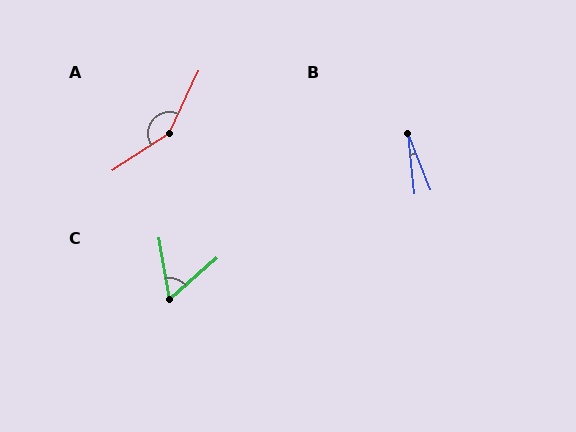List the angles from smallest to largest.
B (16°), C (59°), A (149°).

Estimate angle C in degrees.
Approximately 59 degrees.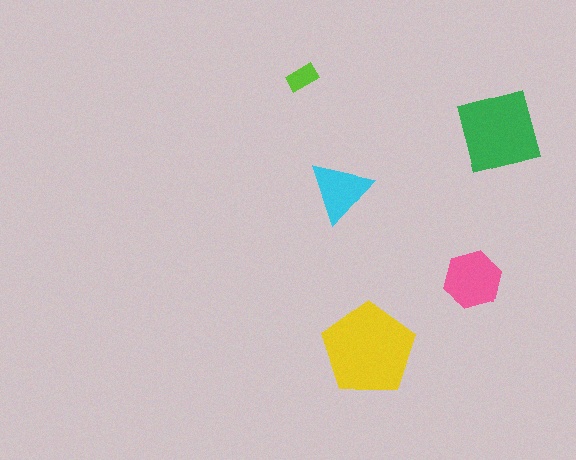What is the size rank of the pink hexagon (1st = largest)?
3rd.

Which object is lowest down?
The yellow pentagon is bottommost.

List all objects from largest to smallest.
The yellow pentagon, the green square, the pink hexagon, the cyan triangle, the lime rectangle.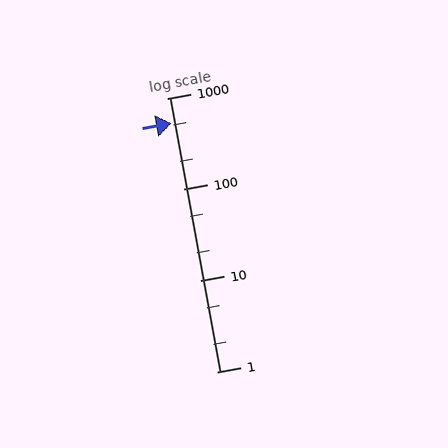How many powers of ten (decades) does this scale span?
The scale spans 3 decades, from 1 to 1000.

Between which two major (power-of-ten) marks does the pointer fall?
The pointer is between 100 and 1000.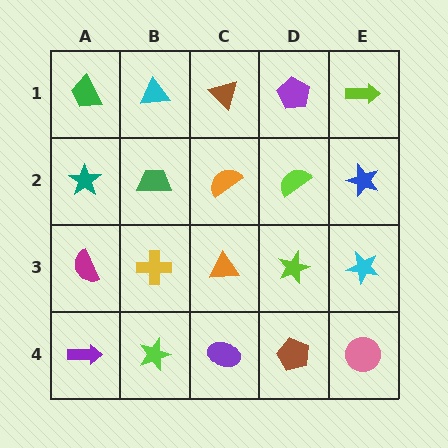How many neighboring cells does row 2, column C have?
4.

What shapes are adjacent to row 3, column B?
A green trapezoid (row 2, column B), a lime star (row 4, column B), a magenta semicircle (row 3, column A), an orange triangle (row 3, column C).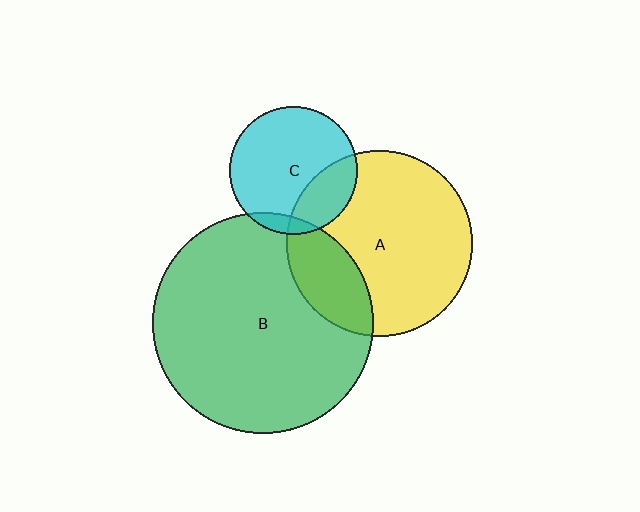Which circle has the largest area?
Circle B (green).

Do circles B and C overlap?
Yes.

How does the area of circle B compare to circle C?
Approximately 3.0 times.